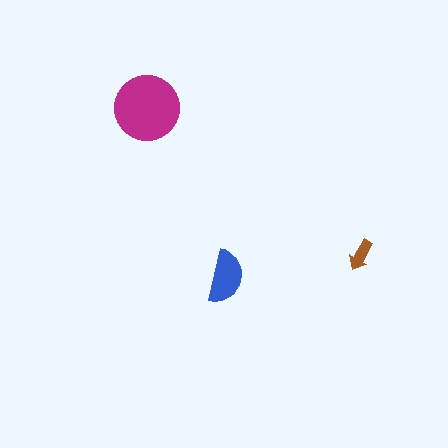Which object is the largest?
The magenta circle.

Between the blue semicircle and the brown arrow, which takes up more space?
The blue semicircle.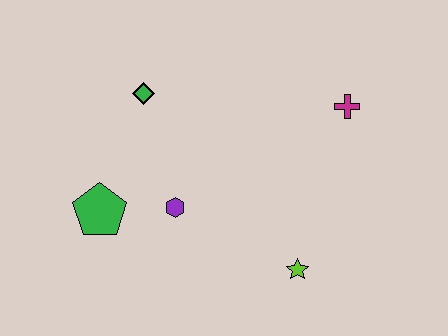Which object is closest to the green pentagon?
The purple hexagon is closest to the green pentagon.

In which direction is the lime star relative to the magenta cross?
The lime star is below the magenta cross.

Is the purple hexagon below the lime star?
No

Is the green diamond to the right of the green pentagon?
Yes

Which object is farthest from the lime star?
The green diamond is farthest from the lime star.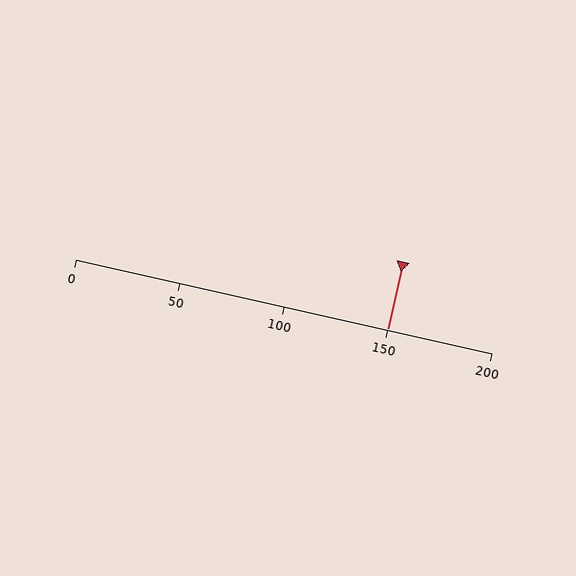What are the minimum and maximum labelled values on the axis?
The axis runs from 0 to 200.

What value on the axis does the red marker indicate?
The marker indicates approximately 150.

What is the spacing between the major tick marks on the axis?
The major ticks are spaced 50 apart.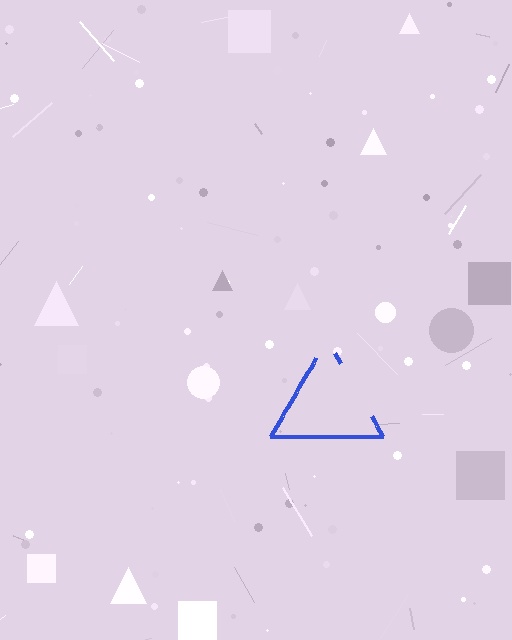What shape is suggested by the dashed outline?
The dashed outline suggests a triangle.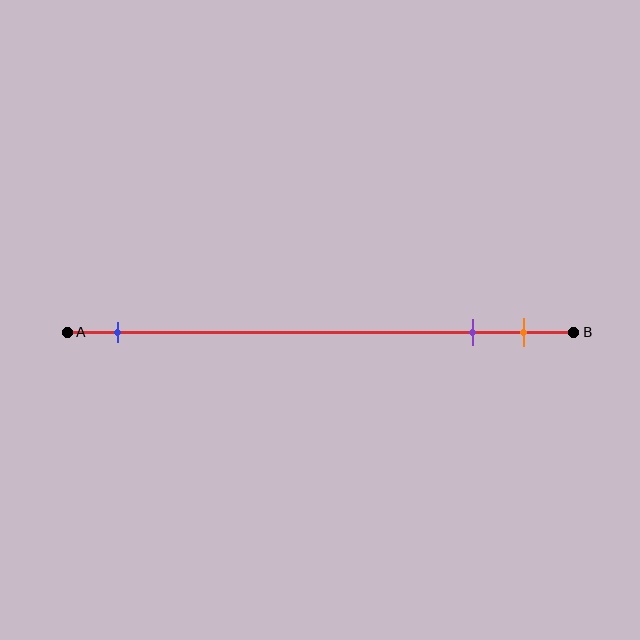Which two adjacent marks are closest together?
The purple and orange marks are the closest adjacent pair.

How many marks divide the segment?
There are 3 marks dividing the segment.